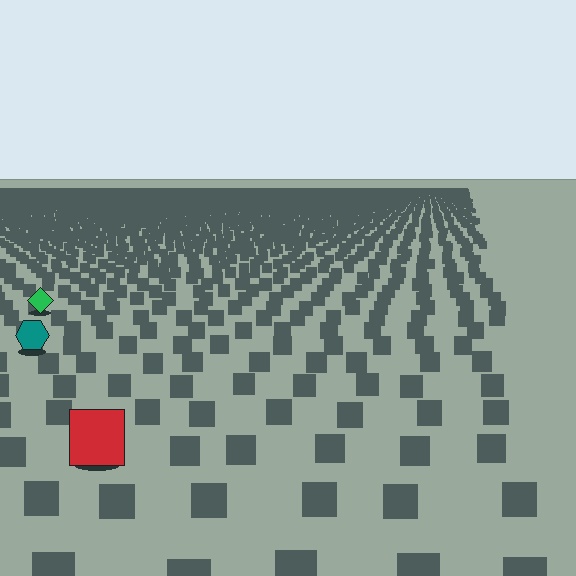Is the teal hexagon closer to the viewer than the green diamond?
Yes. The teal hexagon is closer — you can tell from the texture gradient: the ground texture is coarser near it.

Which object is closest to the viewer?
The red square is closest. The texture marks near it are larger and more spread out.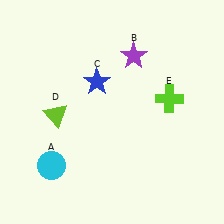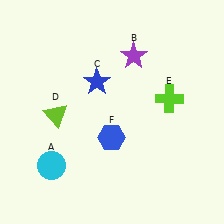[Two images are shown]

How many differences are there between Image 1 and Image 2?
There is 1 difference between the two images.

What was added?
A blue hexagon (F) was added in Image 2.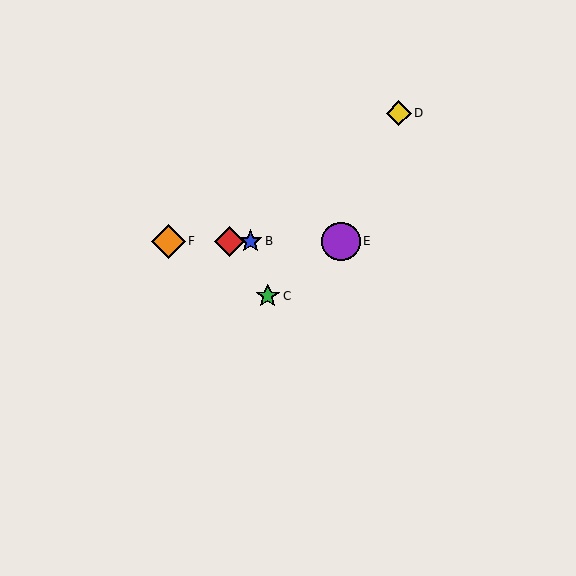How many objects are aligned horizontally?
4 objects (A, B, E, F) are aligned horizontally.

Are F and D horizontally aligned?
No, F is at y≈241 and D is at y≈113.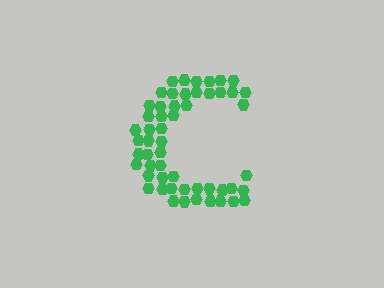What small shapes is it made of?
It is made of small hexagons.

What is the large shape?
The large shape is the letter C.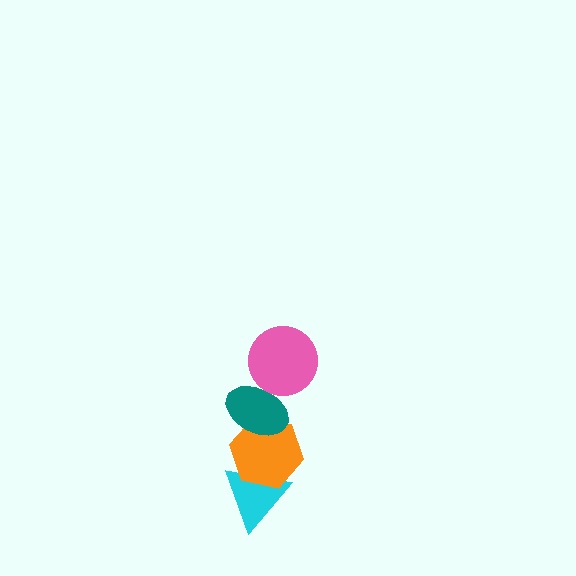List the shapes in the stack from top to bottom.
From top to bottom: the pink circle, the teal ellipse, the orange hexagon, the cyan triangle.